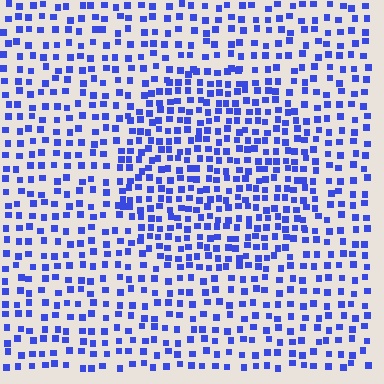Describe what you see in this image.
The image contains small blue elements arranged at two different densities. A circle-shaped region is visible where the elements are more densely packed than the surrounding area.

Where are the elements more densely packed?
The elements are more densely packed inside the circle boundary.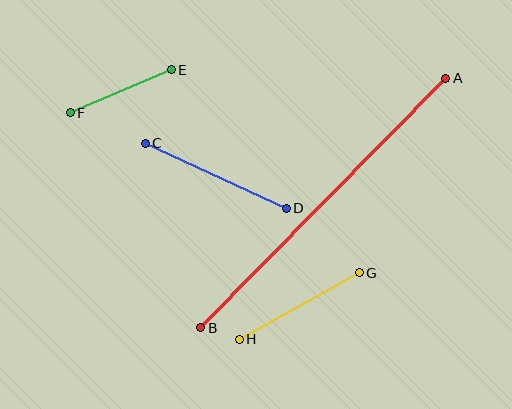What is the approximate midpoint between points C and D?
The midpoint is at approximately (216, 176) pixels.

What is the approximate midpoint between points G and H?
The midpoint is at approximately (299, 306) pixels.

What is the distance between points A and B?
The distance is approximately 350 pixels.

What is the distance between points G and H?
The distance is approximately 137 pixels.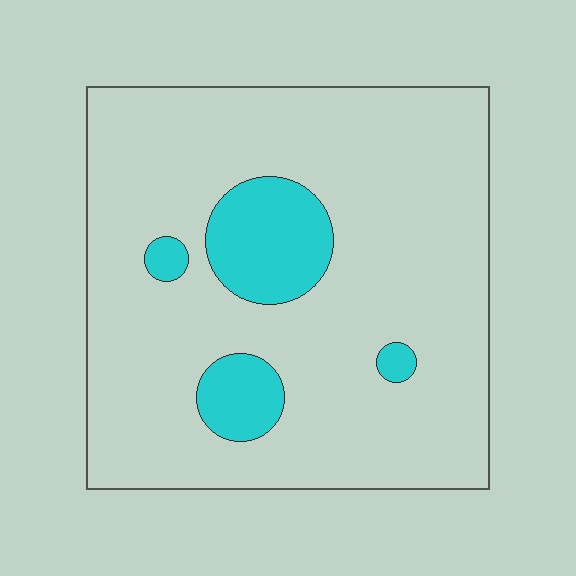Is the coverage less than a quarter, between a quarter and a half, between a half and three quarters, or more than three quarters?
Less than a quarter.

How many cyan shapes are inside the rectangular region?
4.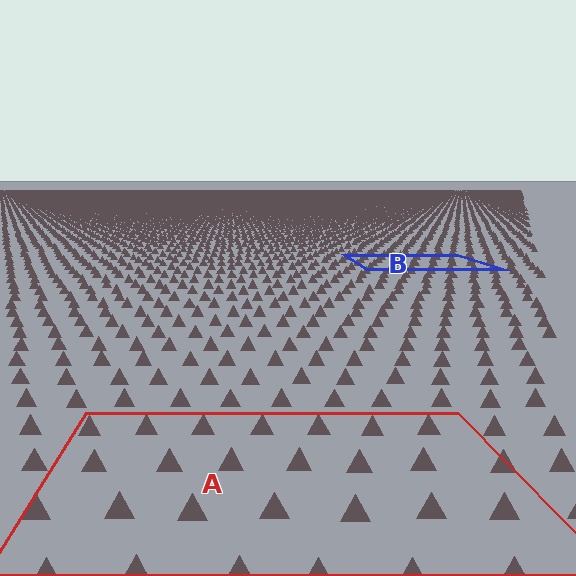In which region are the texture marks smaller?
The texture marks are smaller in region B, because it is farther away.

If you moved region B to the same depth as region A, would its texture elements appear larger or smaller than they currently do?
They would appear larger. At a closer depth, the same texture elements are projected at a bigger on-screen size.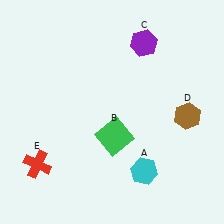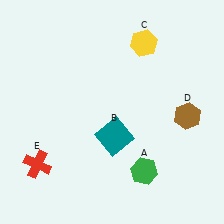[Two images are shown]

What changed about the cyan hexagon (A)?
In Image 1, A is cyan. In Image 2, it changed to green.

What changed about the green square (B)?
In Image 1, B is green. In Image 2, it changed to teal.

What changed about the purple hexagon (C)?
In Image 1, C is purple. In Image 2, it changed to yellow.